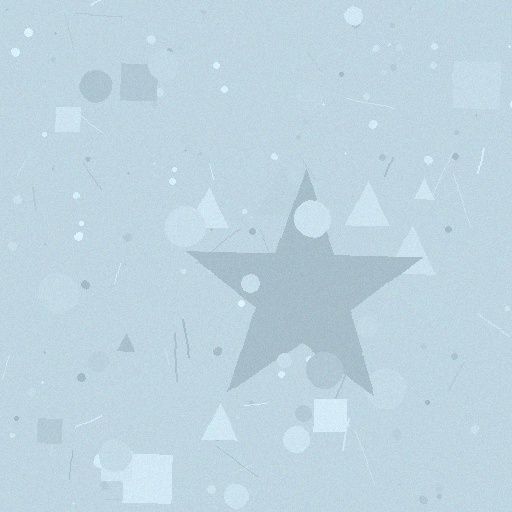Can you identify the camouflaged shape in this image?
The camouflaged shape is a star.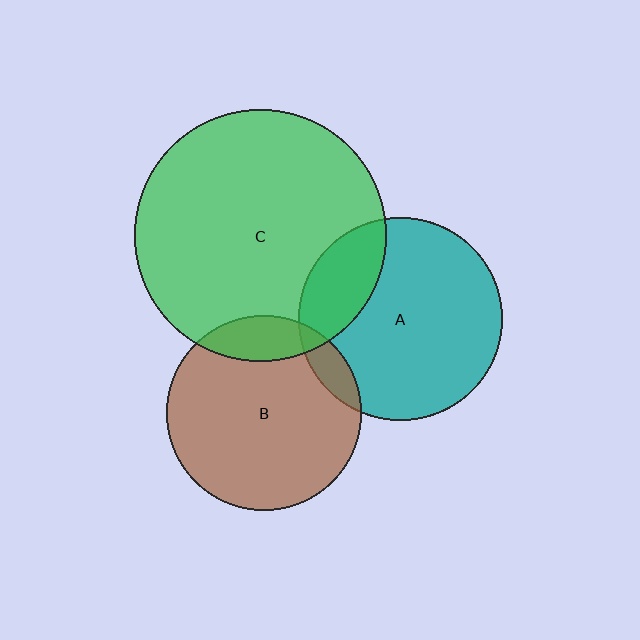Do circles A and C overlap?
Yes.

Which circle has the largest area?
Circle C (green).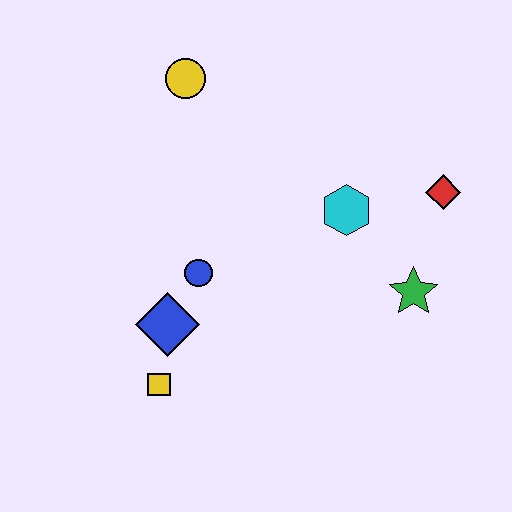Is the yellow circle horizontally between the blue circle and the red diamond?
No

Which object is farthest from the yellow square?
The red diamond is farthest from the yellow square.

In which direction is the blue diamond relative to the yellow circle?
The blue diamond is below the yellow circle.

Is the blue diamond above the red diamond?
No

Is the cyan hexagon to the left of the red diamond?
Yes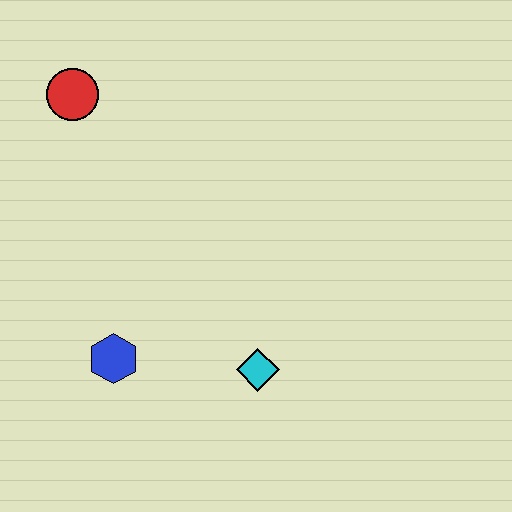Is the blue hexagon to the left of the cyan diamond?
Yes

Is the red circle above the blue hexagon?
Yes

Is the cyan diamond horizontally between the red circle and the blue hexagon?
No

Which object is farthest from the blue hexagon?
The red circle is farthest from the blue hexagon.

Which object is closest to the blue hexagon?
The cyan diamond is closest to the blue hexagon.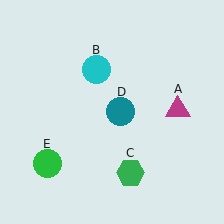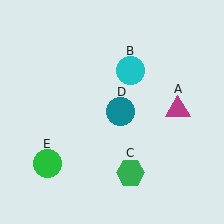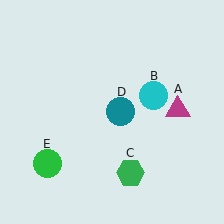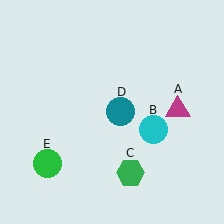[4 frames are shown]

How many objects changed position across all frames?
1 object changed position: cyan circle (object B).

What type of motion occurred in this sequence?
The cyan circle (object B) rotated clockwise around the center of the scene.